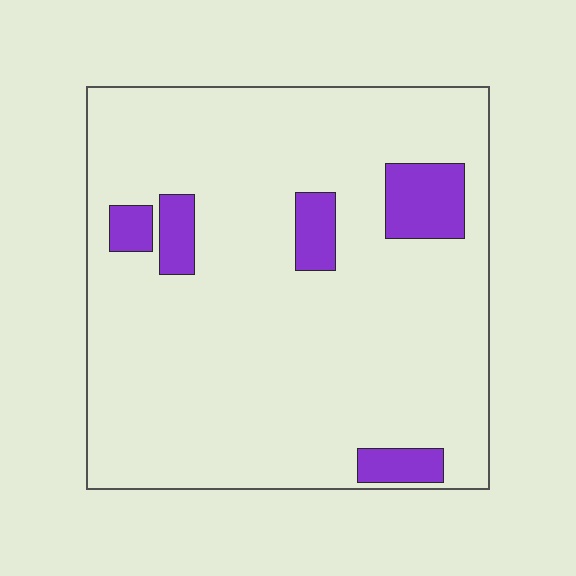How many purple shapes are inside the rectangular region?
5.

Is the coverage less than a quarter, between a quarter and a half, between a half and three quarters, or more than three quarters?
Less than a quarter.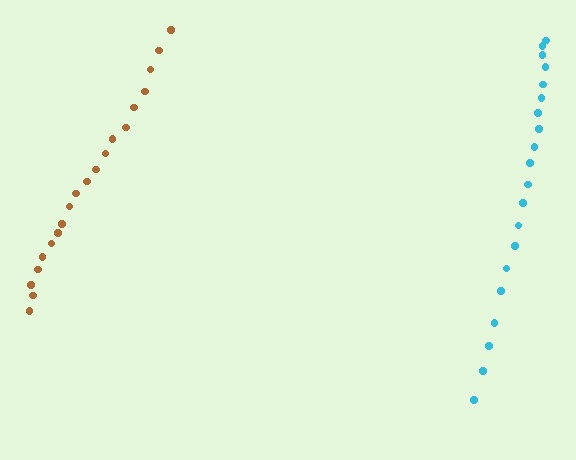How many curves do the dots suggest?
There are 2 distinct paths.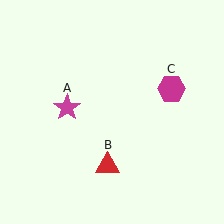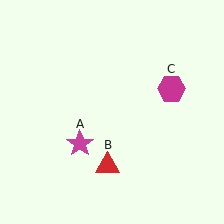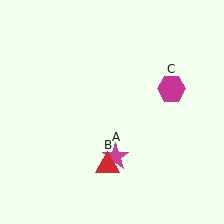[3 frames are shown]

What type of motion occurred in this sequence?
The magenta star (object A) rotated counterclockwise around the center of the scene.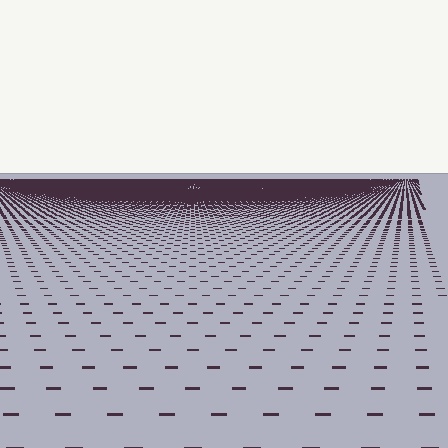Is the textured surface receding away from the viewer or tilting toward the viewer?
The surface is receding away from the viewer. Texture elements get smaller and denser toward the top.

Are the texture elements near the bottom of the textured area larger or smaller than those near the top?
Larger. Near the bottom, elements are closer to the viewer and appear at a bigger on-screen size.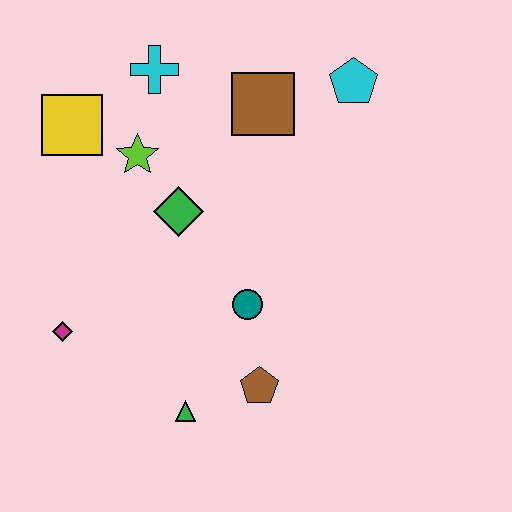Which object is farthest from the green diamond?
The cyan pentagon is farthest from the green diamond.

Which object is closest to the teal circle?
The brown pentagon is closest to the teal circle.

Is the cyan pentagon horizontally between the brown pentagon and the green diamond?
No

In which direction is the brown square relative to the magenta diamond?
The brown square is above the magenta diamond.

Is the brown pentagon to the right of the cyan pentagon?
No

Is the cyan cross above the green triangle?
Yes